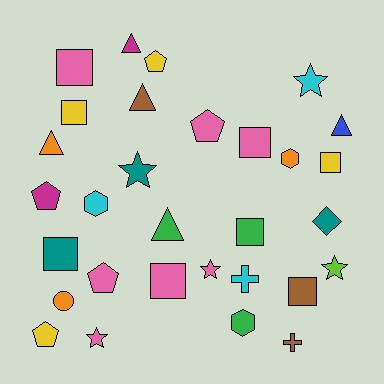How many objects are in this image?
There are 30 objects.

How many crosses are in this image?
There are 2 crosses.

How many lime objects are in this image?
There is 1 lime object.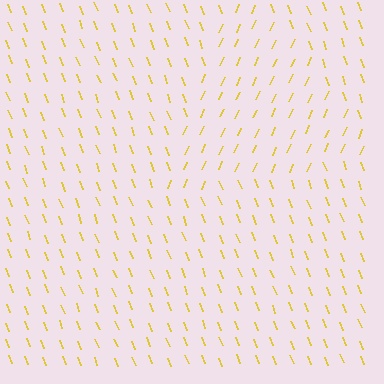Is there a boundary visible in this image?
Yes, there is a texture boundary formed by a change in line orientation.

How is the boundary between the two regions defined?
The boundary is defined purely by a change in line orientation (approximately 45 degrees difference). All lines are the same color and thickness.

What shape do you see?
I see a triangle.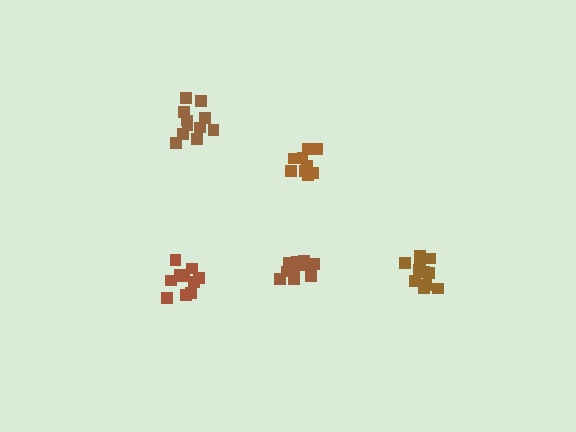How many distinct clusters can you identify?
There are 5 distinct clusters.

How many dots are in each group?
Group 1: 13 dots, Group 2: 11 dots, Group 3: 11 dots, Group 4: 9 dots, Group 5: 11 dots (55 total).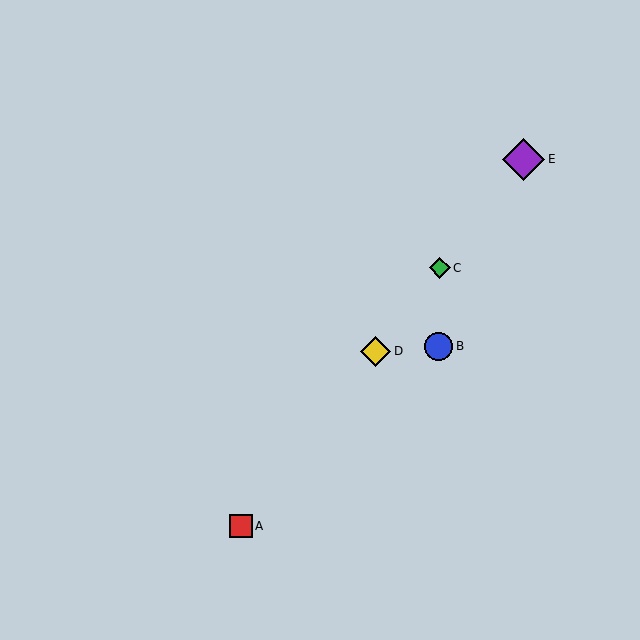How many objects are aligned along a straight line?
4 objects (A, C, D, E) are aligned along a straight line.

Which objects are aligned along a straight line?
Objects A, C, D, E are aligned along a straight line.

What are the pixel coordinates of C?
Object C is at (440, 268).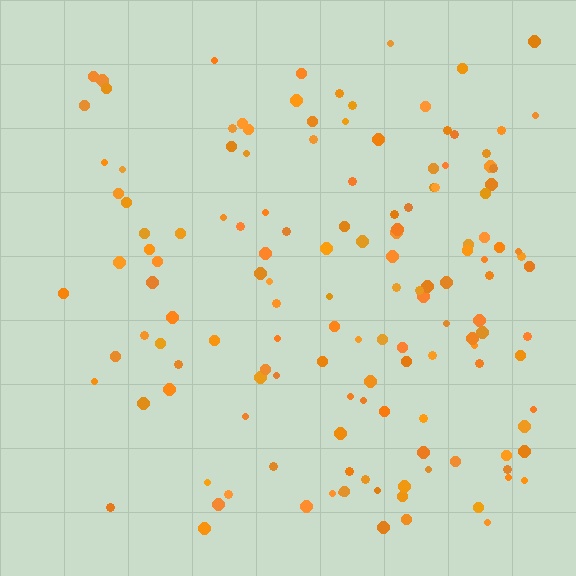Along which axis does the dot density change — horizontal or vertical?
Horizontal.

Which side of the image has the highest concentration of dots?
The right.